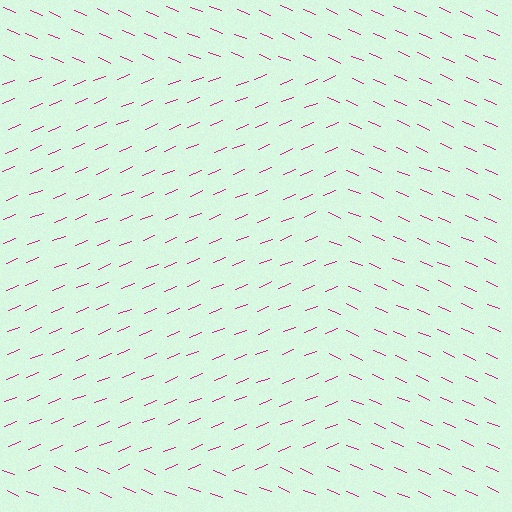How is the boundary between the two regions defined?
The boundary is defined purely by a change in line orientation (approximately 45 degrees difference). All lines are the same color and thickness.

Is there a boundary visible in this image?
Yes, there is a texture boundary formed by a change in line orientation.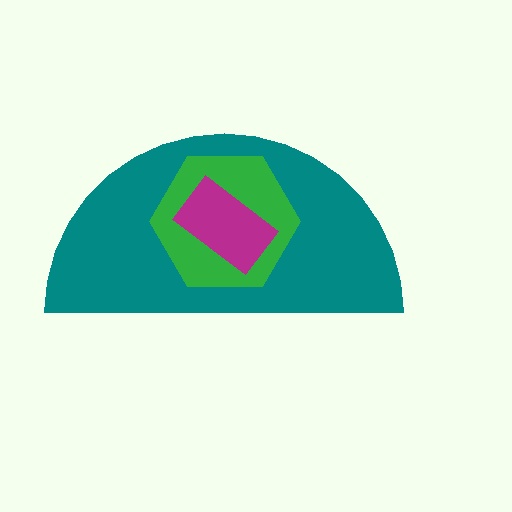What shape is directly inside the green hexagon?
The magenta rectangle.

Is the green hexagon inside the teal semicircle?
Yes.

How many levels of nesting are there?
3.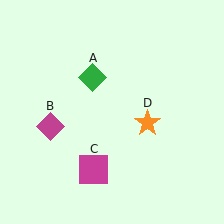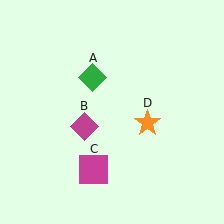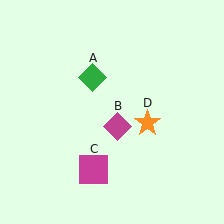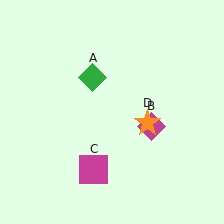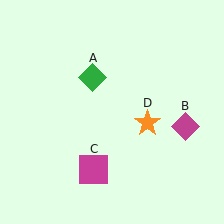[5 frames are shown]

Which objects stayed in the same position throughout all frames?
Green diamond (object A) and magenta square (object C) and orange star (object D) remained stationary.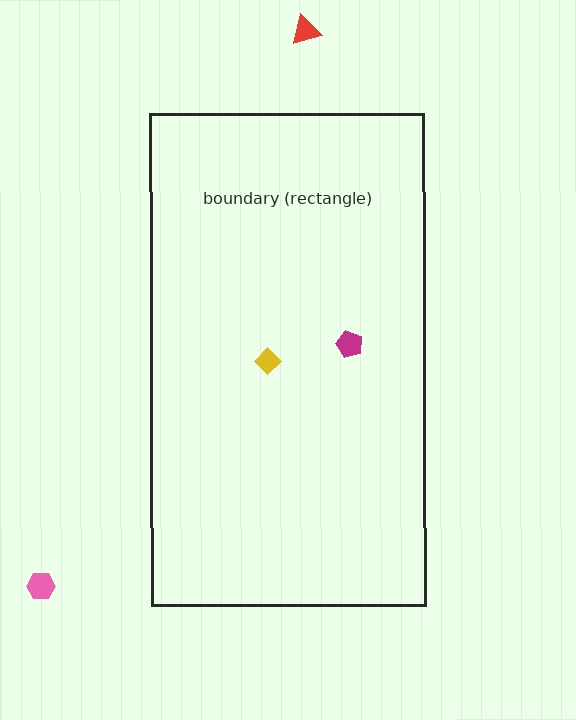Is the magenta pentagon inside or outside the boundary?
Inside.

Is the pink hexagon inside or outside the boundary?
Outside.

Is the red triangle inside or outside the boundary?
Outside.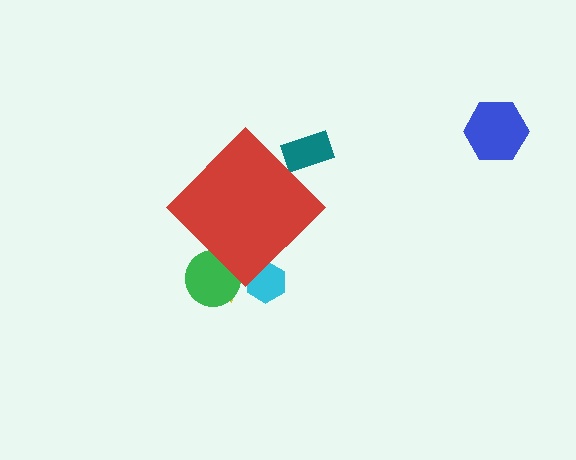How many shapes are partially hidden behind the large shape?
4 shapes are partially hidden.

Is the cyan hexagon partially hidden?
Yes, the cyan hexagon is partially hidden behind the red diamond.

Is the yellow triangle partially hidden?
Yes, the yellow triangle is partially hidden behind the red diamond.